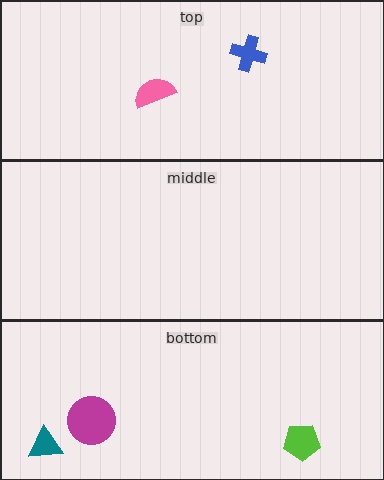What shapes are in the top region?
The pink semicircle, the blue cross.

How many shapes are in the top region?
2.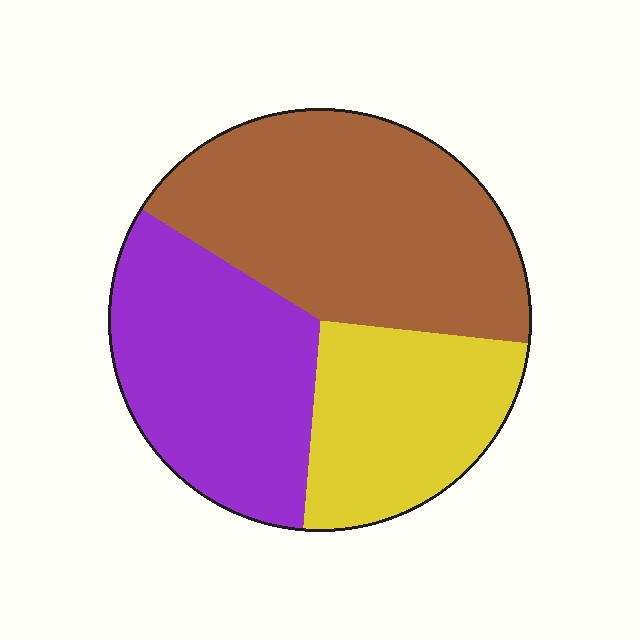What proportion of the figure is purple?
Purple takes up about one third (1/3) of the figure.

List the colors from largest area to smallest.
From largest to smallest: brown, purple, yellow.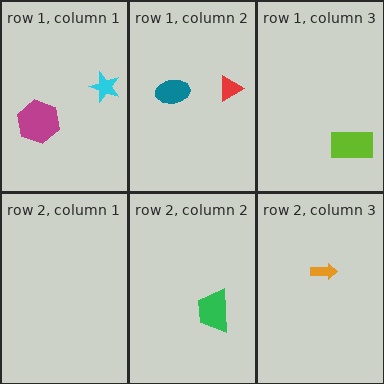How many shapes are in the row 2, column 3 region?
1.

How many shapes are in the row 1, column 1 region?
2.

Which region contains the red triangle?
The row 1, column 2 region.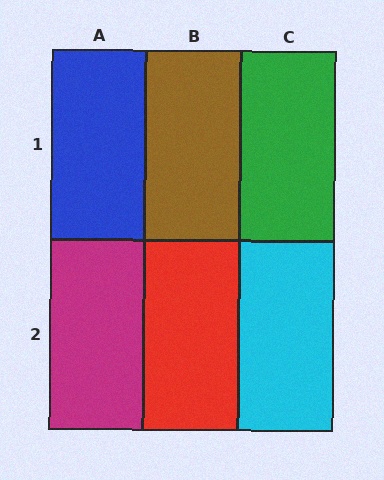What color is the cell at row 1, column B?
Brown.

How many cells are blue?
1 cell is blue.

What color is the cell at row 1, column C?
Green.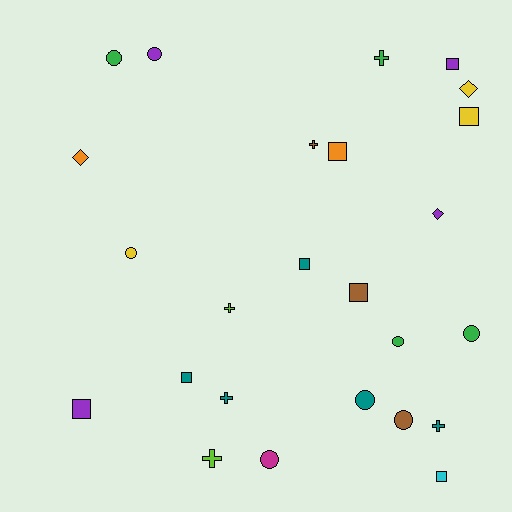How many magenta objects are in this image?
There is 1 magenta object.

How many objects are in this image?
There are 25 objects.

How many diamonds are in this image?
There are 3 diamonds.